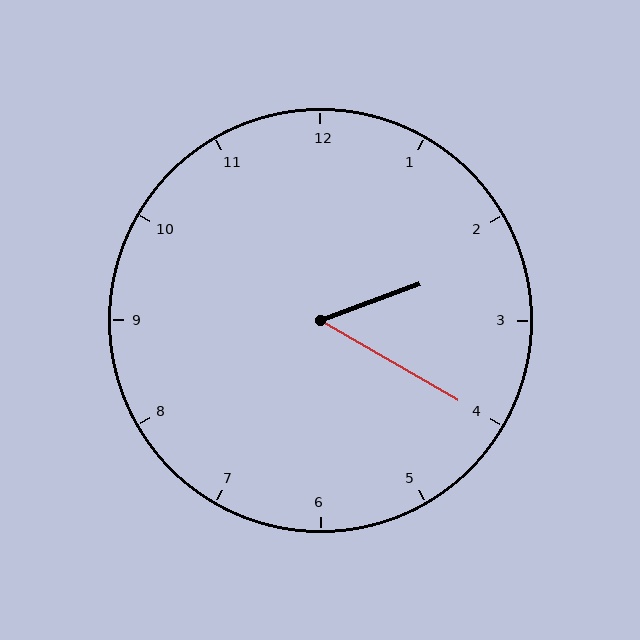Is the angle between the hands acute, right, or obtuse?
It is acute.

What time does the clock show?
2:20.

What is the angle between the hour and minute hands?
Approximately 50 degrees.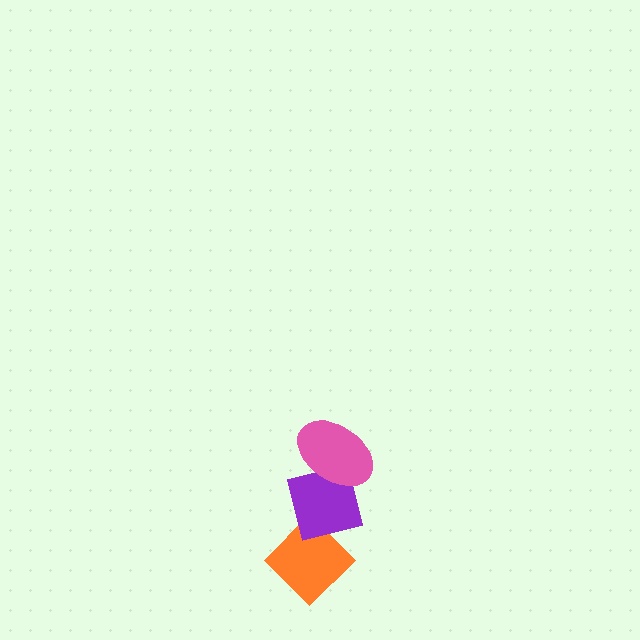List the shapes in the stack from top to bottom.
From top to bottom: the pink ellipse, the purple square, the orange diamond.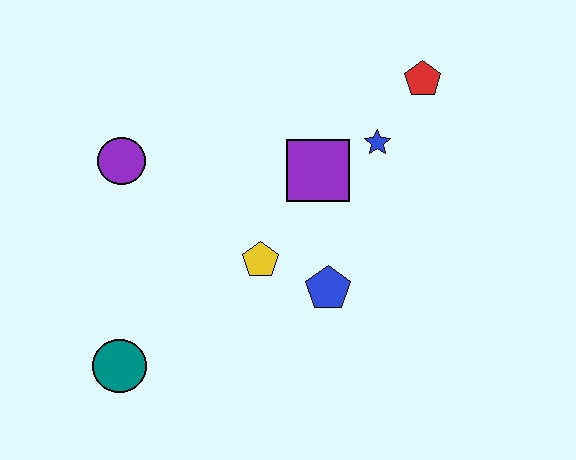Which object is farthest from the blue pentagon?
The purple circle is farthest from the blue pentagon.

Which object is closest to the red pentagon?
The blue star is closest to the red pentagon.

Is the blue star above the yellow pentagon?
Yes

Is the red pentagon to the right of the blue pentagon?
Yes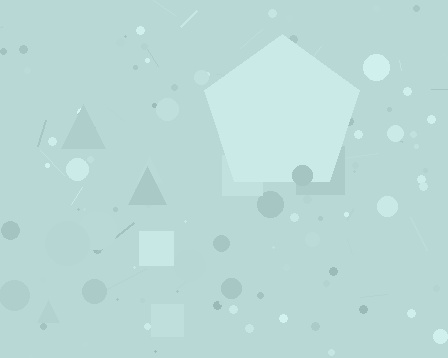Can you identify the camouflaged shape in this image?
The camouflaged shape is a pentagon.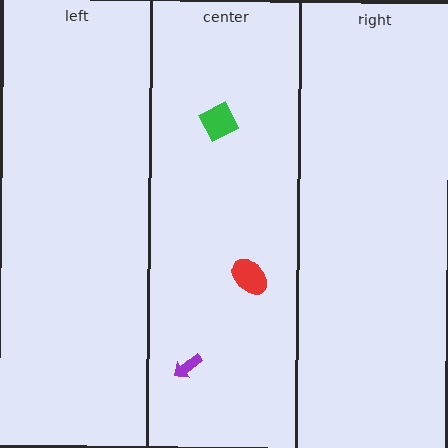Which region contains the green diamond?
The center region.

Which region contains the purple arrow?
The center region.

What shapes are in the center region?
The purple arrow, the red ellipse, the green diamond.